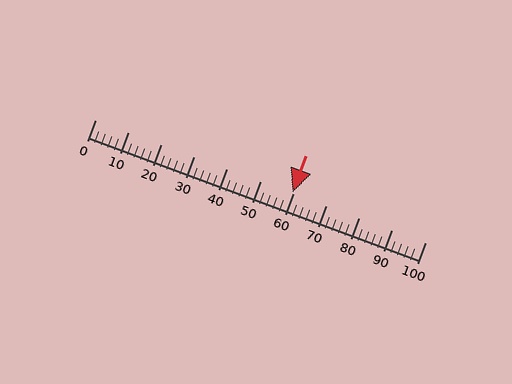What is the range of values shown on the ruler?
The ruler shows values from 0 to 100.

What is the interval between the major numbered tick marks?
The major tick marks are spaced 10 units apart.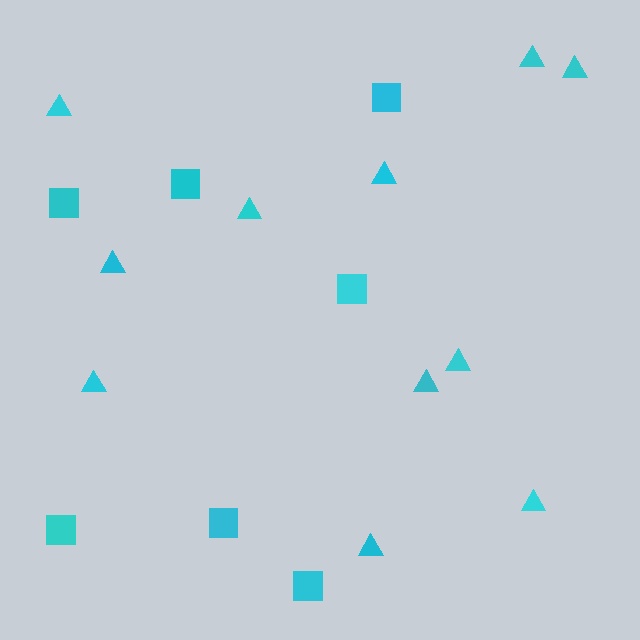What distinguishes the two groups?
There are 2 groups: one group of squares (7) and one group of triangles (11).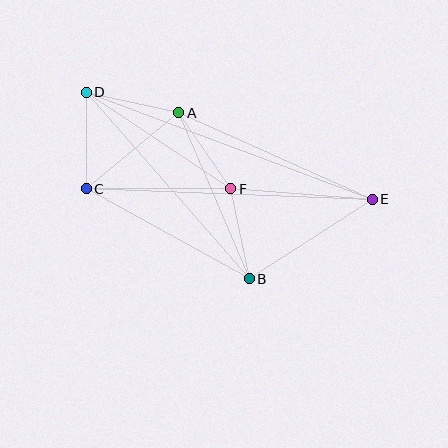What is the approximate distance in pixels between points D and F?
The distance between D and F is approximately 174 pixels.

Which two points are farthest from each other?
Points D and E are farthest from each other.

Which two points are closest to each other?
Points B and F are closest to each other.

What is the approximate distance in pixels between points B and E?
The distance between B and E is approximately 147 pixels.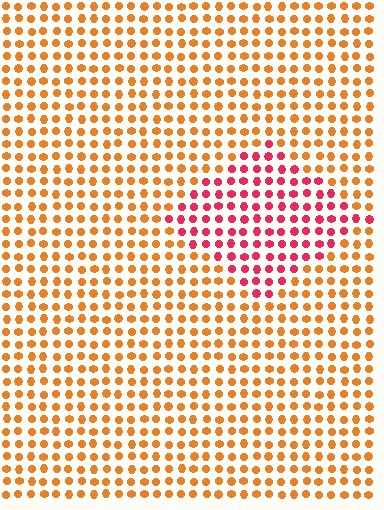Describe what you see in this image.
The image is filled with small orange elements in a uniform arrangement. A diamond-shaped region is visible where the elements are tinted to a slightly different hue, forming a subtle color boundary.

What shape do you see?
I see a diamond.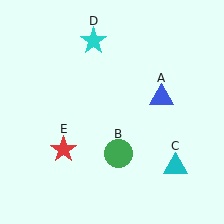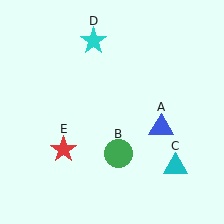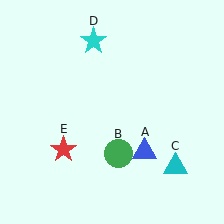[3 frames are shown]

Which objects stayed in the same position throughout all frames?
Green circle (object B) and cyan triangle (object C) and cyan star (object D) and red star (object E) remained stationary.